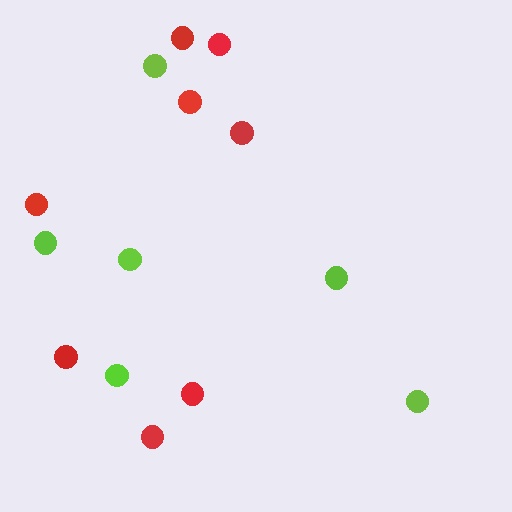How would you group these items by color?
There are 2 groups: one group of lime circles (6) and one group of red circles (8).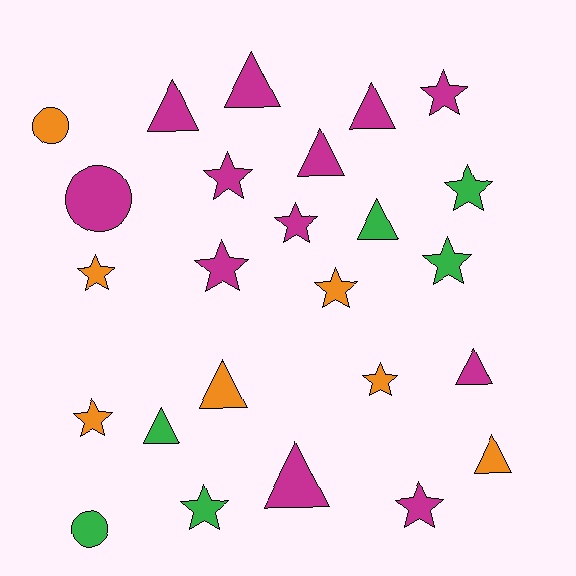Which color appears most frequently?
Magenta, with 12 objects.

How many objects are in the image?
There are 25 objects.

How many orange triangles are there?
There are 2 orange triangles.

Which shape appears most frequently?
Star, with 12 objects.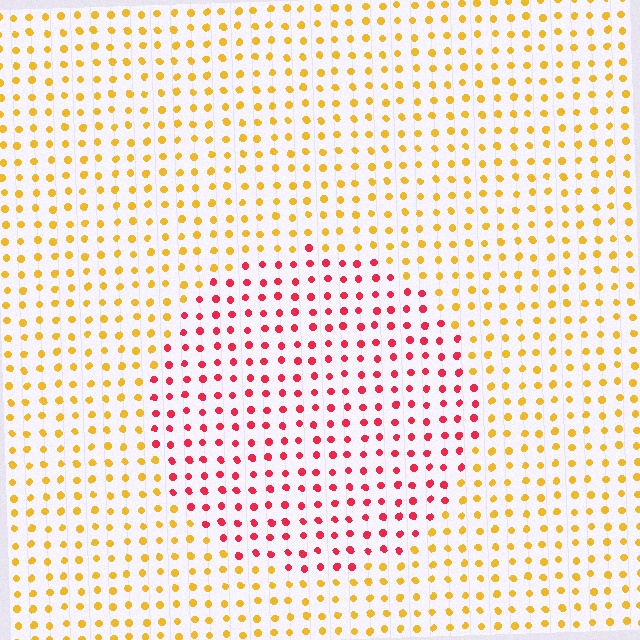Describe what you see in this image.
The image is filled with small yellow elements in a uniform arrangement. A circle-shaped region is visible where the elements are tinted to a slightly different hue, forming a subtle color boundary.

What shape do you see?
I see a circle.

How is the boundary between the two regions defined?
The boundary is defined purely by a slight shift in hue (about 55 degrees). Spacing, size, and orientation are identical on both sides.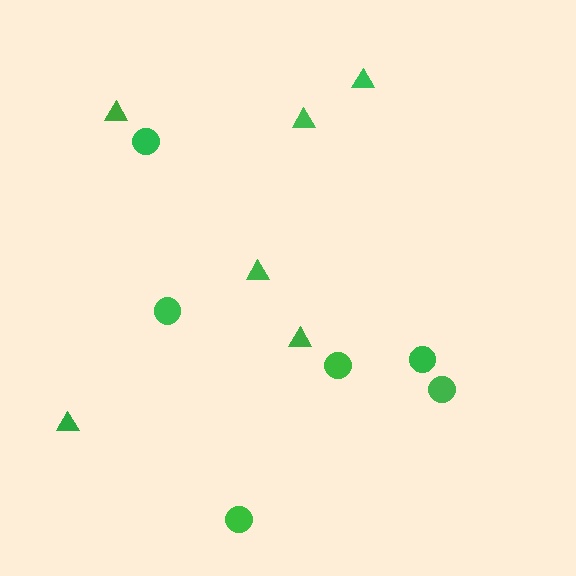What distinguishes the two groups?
There are 2 groups: one group of circles (6) and one group of triangles (6).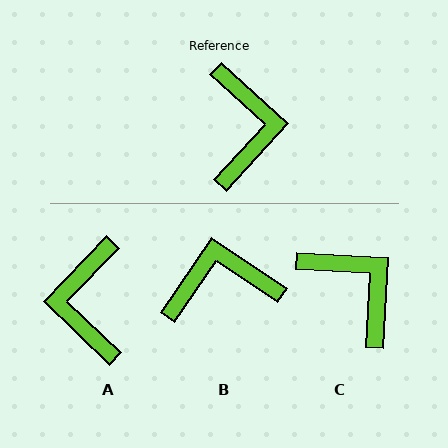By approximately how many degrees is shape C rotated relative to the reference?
Approximately 40 degrees counter-clockwise.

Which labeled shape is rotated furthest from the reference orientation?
A, about 179 degrees away.